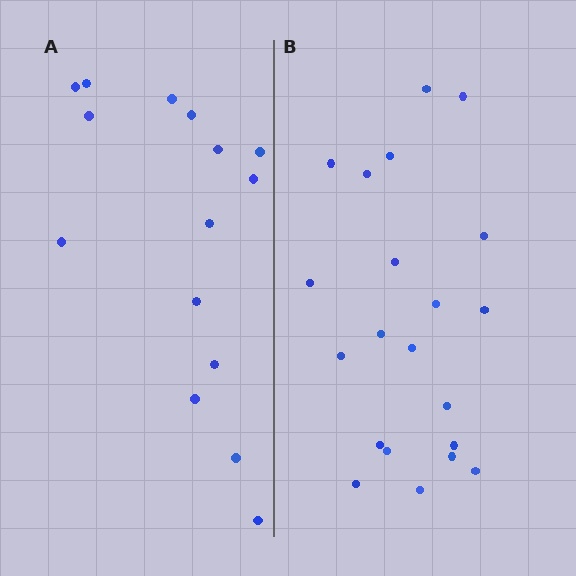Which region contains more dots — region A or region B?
Region B (the right region) has more dots.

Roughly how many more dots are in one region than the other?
Region B has about 6 more dots than region A.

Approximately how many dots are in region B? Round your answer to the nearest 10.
About 20 dots. (The exact count is 21, which rounds to 20.)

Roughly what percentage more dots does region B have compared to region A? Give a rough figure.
About 40% more.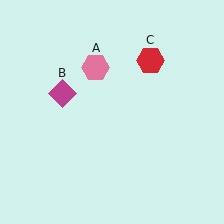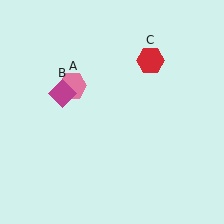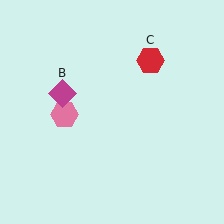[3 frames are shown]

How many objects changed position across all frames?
1 object changed position: pink hexagon (object A).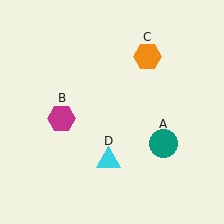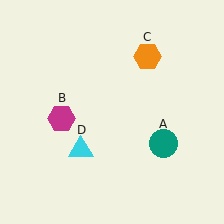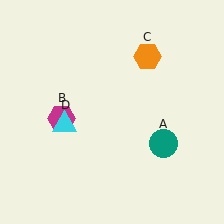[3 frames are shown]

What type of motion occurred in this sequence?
The cyan triangle (object D) rotated clockwise around the center of the scene.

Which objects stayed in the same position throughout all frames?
Teal circle (object A) and magenta hexagon (object B) and orange hexagon (object C) remained stationary.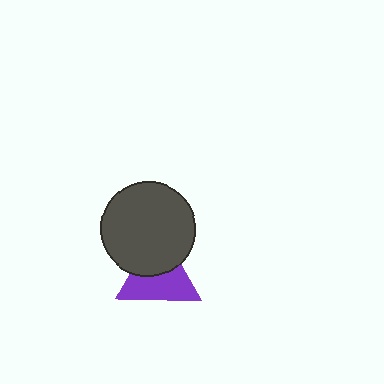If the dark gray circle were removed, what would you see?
You would see the complete purple triangle.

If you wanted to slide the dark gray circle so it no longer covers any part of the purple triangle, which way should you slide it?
Slide it up — that is the most direct way to separate the two shapes.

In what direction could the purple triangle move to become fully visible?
The purple triangle could move down. That would shift it out from behind the dark gray circle entirely.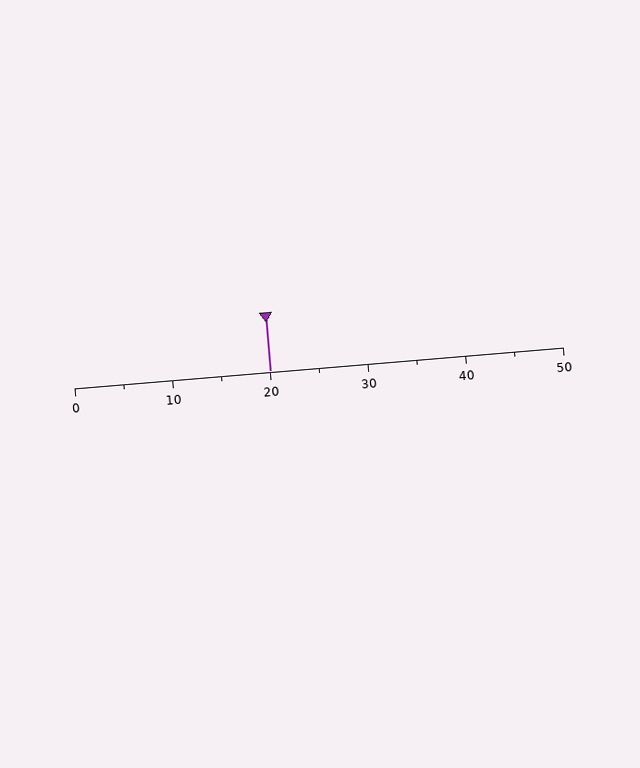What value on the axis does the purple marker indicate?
The marker indicates approximately 20.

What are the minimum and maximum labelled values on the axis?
The axis runs from 0 to 50.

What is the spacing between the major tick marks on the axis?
The major ticks are spaced 10 apart.